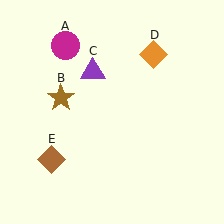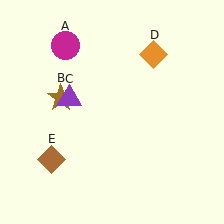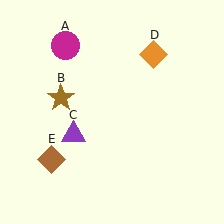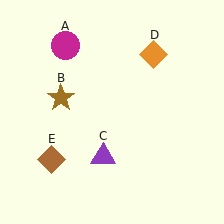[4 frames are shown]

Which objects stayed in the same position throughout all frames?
Magenta circle (object A) and brown star (object B) and orange diamond (object D) and brown diamond (object E) remained stationary.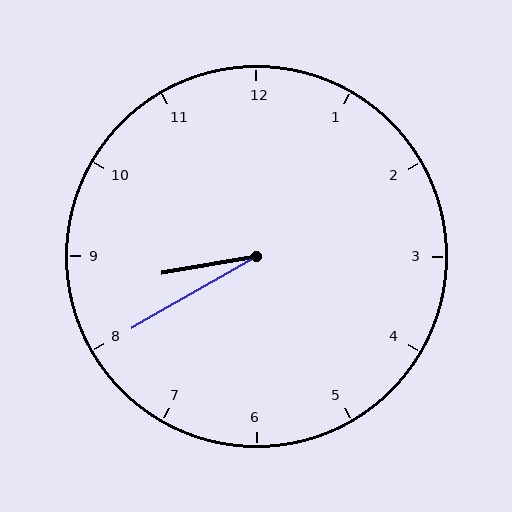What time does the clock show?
8:40.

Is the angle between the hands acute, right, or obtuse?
It is acute.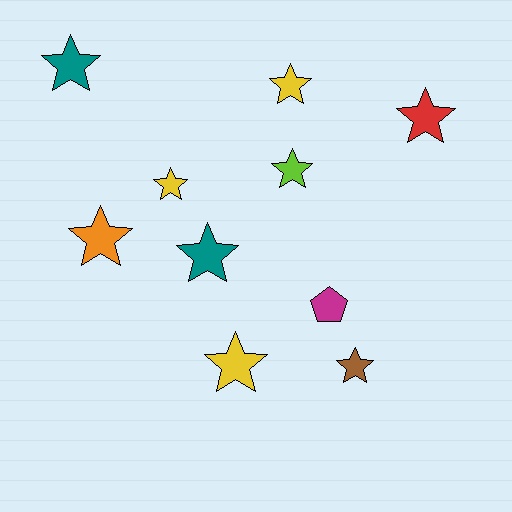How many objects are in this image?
There are 10 objects.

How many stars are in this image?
There are 9 stars.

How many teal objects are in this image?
There are 2 teal objects.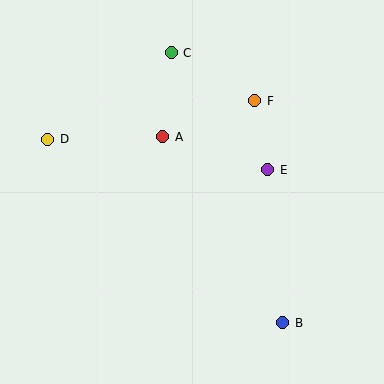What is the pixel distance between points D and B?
The distance between D and B is 298 pixels.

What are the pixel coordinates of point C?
Point C is at (171, 53).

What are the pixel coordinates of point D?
Point D is at (48, 139).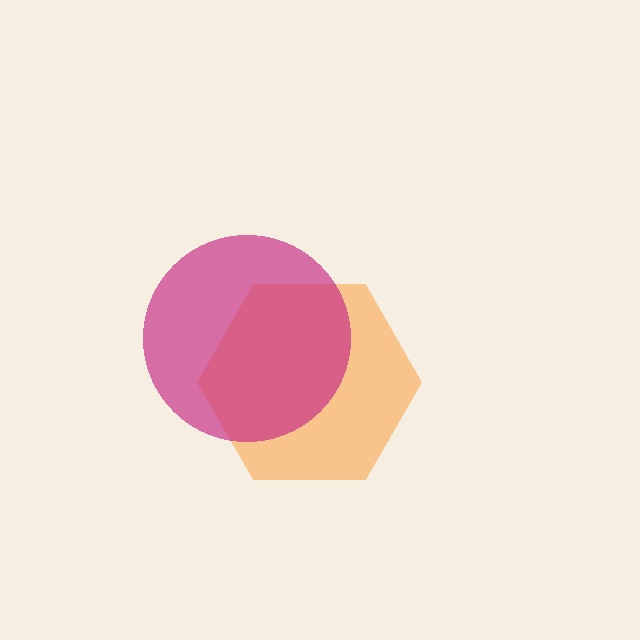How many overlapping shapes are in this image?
There are 2 overlapping shapes in the image.